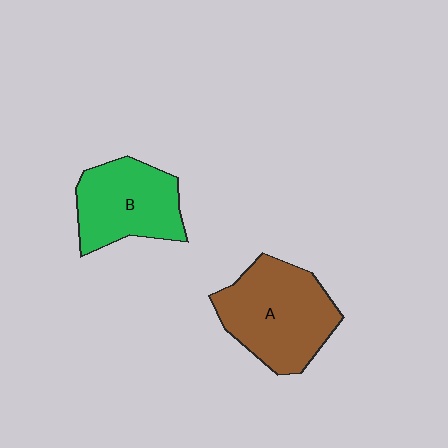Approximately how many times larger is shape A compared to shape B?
Approximately 1.3 times.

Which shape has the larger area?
Shape A (brown).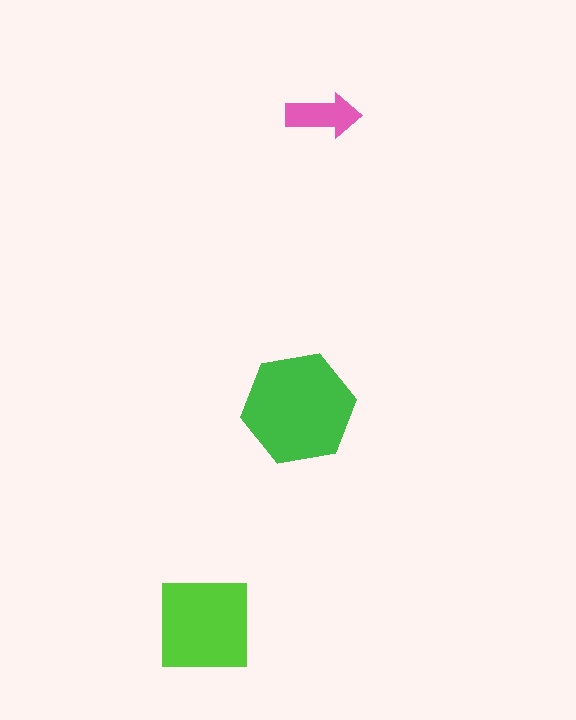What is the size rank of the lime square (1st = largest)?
2nd.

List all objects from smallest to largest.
The pink arrow, the lime square, the green hexagon.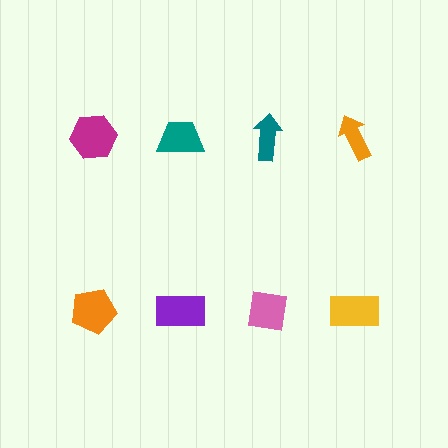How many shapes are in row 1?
4 shapes.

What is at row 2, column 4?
A yellow rectangle.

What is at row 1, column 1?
A magenta hexagon.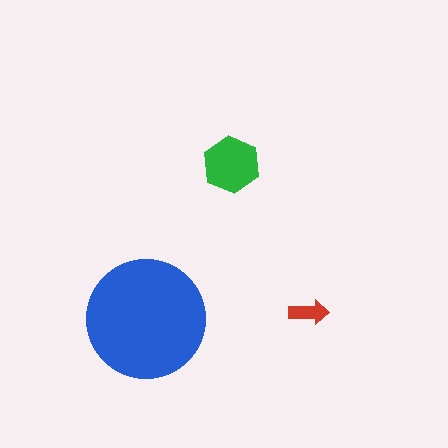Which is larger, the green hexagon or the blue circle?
The blue circle.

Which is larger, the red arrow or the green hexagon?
The green hexagon.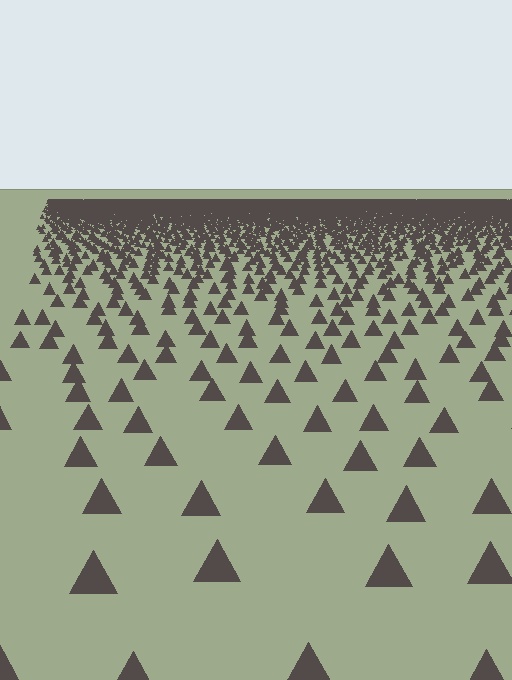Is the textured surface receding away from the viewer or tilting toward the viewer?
The surface is receding away from the viewer. Texture elements get smaller and denser toward the top.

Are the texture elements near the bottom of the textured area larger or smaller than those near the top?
Larger. Near the bottom, elements are closer to the viewer and appear at a bigger on-screen size.